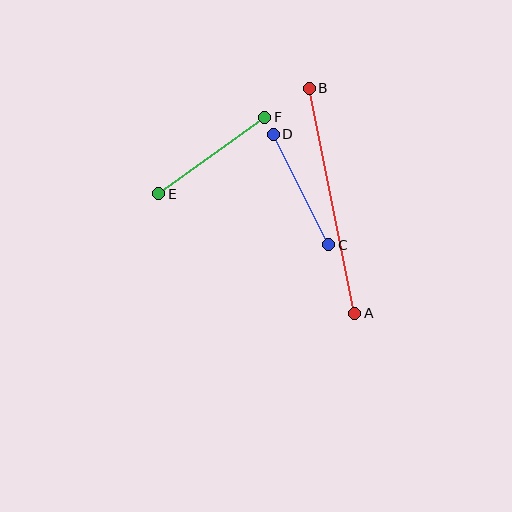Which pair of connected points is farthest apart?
Points A and B are farthest apart.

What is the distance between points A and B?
The distance is approximately 229 pixels.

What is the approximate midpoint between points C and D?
The midpoint is at approximately (301, 189) pixels.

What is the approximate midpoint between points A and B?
The midpoint is at approximately (332, 201) pixels.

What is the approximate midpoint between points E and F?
The midpoint is at approximately (212, 156) pixels.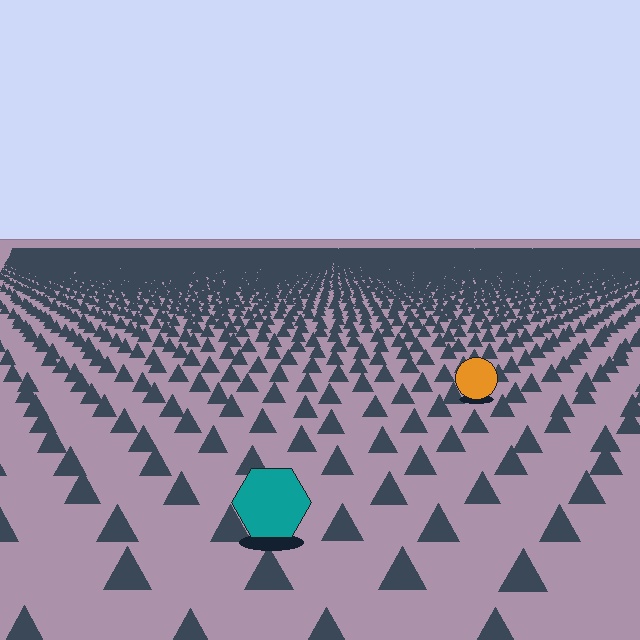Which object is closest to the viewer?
The teal hexagon is closest. The texture marks near it are larger and more spread out.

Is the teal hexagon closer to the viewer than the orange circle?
Yes. The teal hexagon is closer — you can tell from the texture gradient: the ground texture is coarser near it.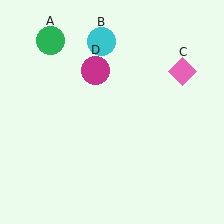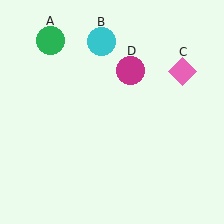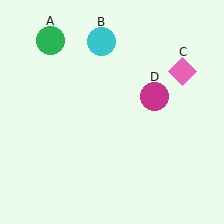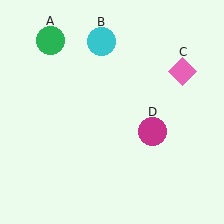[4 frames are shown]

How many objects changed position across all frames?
1 object changed position: magenta circle (object D).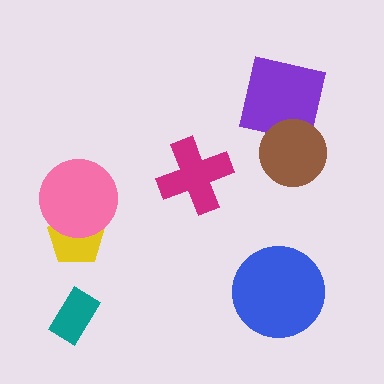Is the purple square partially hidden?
Yes, it is partially covered by another shape.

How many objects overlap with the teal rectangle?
0 objects overlap with the teal rectangle.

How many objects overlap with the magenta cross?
0 objects overlap with the magenta cross.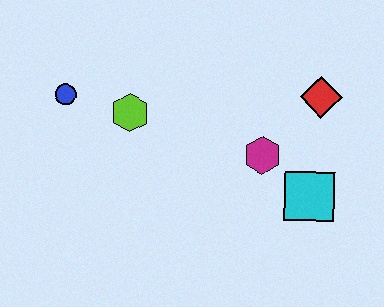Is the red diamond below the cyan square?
No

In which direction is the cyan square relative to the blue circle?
The cyan square is to the right of the blue circle.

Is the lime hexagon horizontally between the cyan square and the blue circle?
Yes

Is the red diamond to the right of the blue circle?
Yes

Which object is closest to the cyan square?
The magenta hexagon is closest to the cyan square.